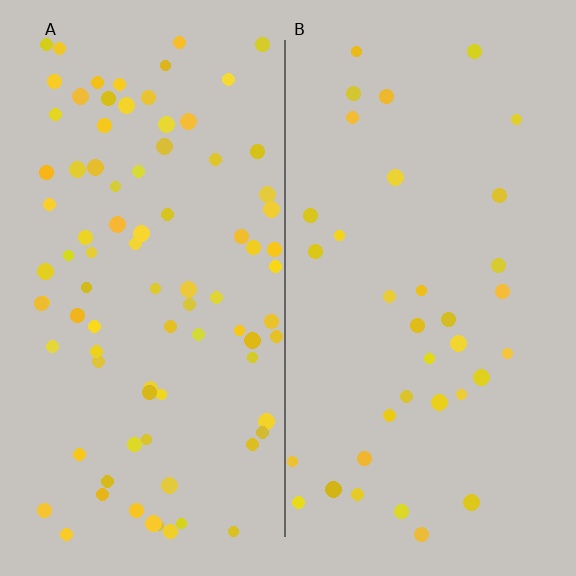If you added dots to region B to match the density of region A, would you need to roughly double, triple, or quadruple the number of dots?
Approximately double.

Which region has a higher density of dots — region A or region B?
A (the left).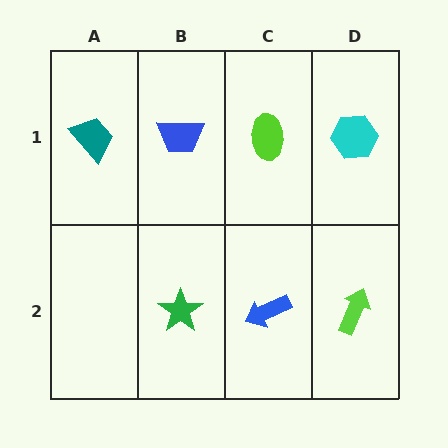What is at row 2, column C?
A blue arrow.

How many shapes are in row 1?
4 shapes.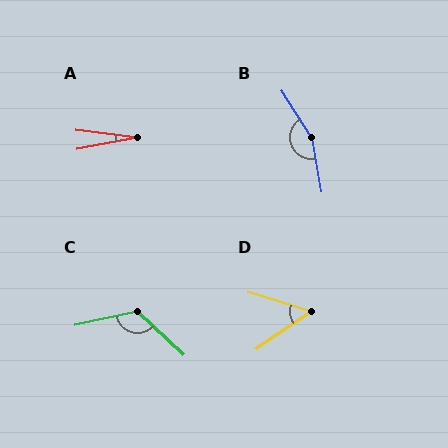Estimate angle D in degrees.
Approximately 52 degrees.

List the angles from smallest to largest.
A (17°), D (52°), C (124°), B (157°).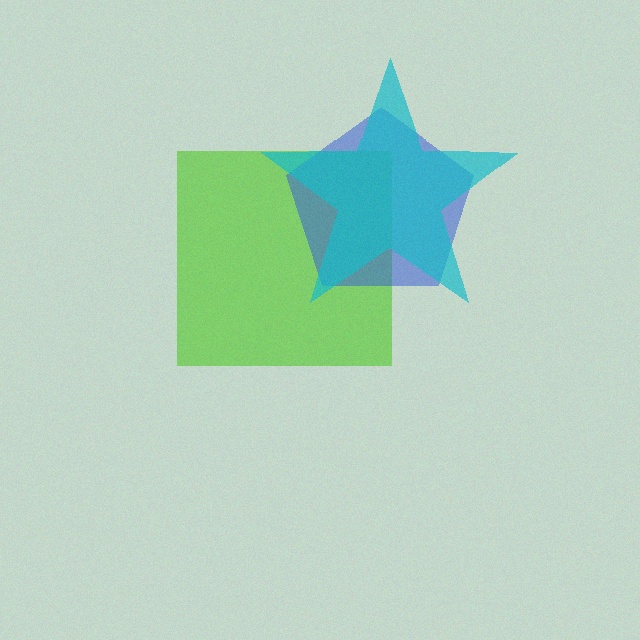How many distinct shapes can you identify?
There are 3 distinct shapes: a lime square, a blue pentagon, a cyan star.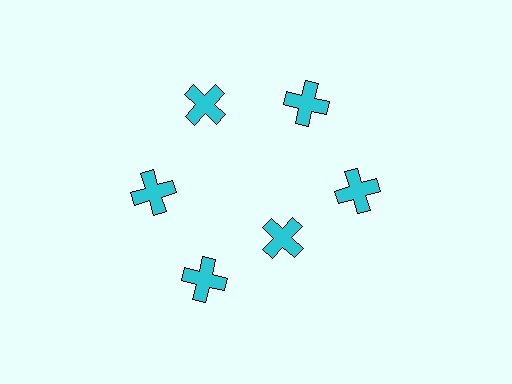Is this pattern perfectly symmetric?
No. The 6 cyan crosses are arranged in a ring, but one element near the 5 o'clock position is pulled inward toward the center, breaking the 6-fold rotational symmetry.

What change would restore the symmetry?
The symmetry would be restored by moving it outward, back onto the ring so that all 6 crosses sit at equal angles and equal distance from the center.